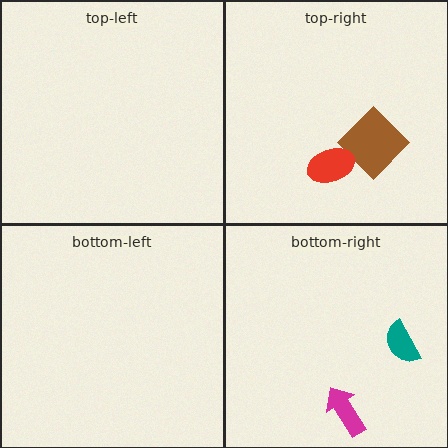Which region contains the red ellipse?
The top-right region.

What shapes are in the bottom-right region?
The teal semicircle, the magenta arrow.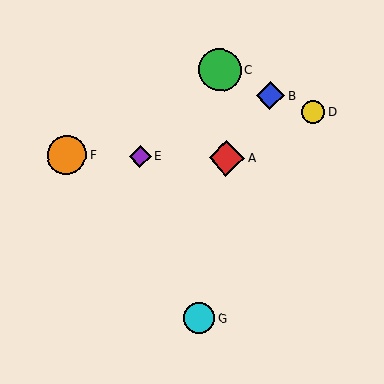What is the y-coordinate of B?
Object B is at y≈95.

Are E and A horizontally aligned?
Yes, both are at y≈156.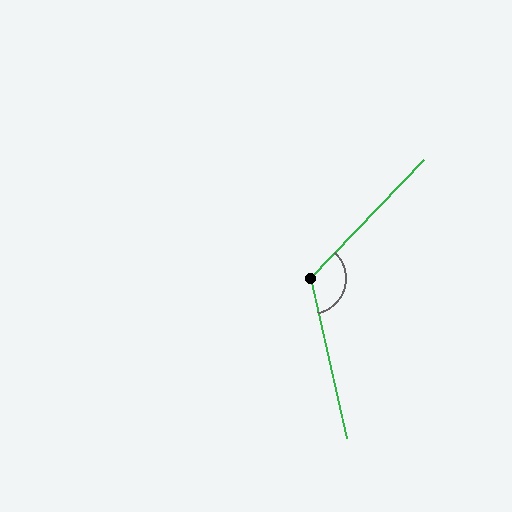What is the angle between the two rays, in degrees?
Approximately 124 degrees.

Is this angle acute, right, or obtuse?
It is obtuse.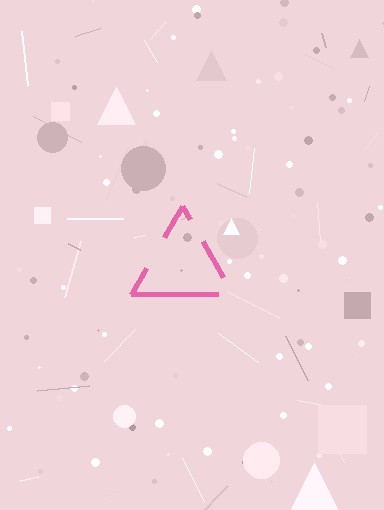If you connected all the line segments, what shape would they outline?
They would outline a triangle.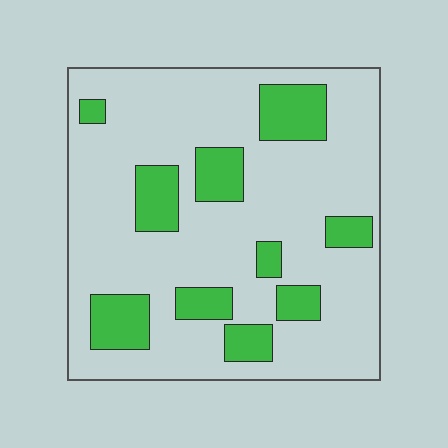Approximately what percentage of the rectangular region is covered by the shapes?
Approximately 20%.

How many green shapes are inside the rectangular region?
10.